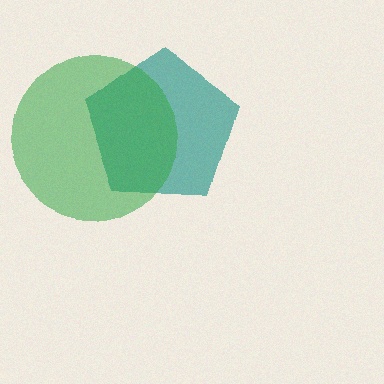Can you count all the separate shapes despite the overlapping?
Yes, there are 2 separate shapes.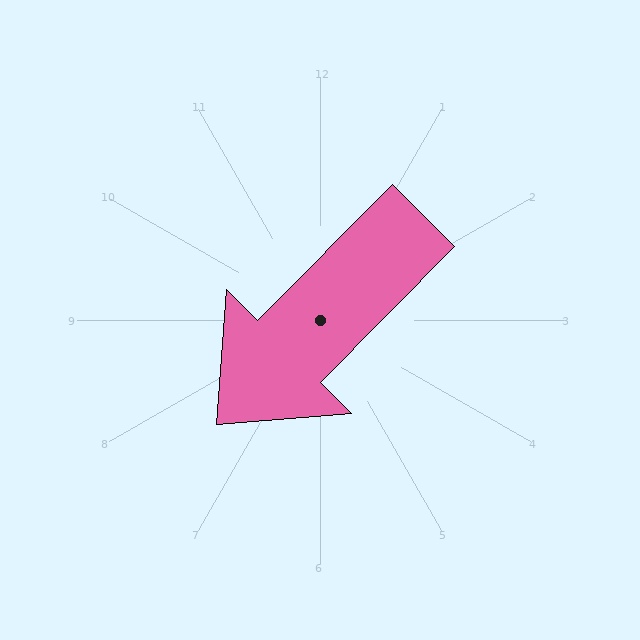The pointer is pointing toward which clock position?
Roughly 7 o'clock.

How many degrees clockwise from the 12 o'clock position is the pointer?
Approximately 225 degrees.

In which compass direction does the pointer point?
Southwest.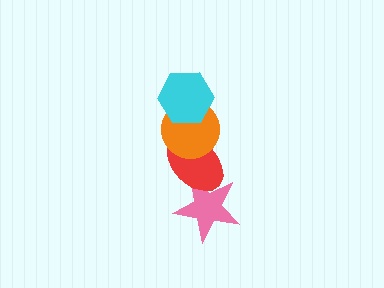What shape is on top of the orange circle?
The cyan hexagon is on top of the orange circle.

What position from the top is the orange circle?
The orange circle is 2nd from the top.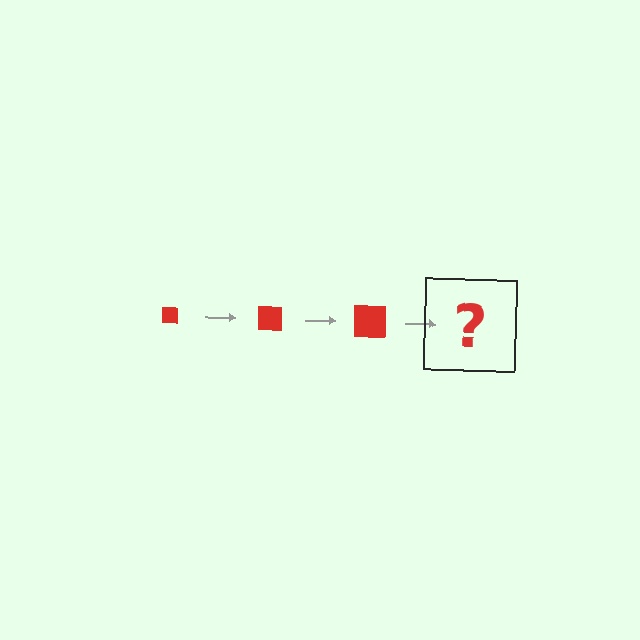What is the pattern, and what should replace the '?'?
The pattern is that the square gets progressively larger each step. The '?' should be a red square, larger than the previous one.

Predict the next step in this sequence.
The next step is a red square, larger than the previous one.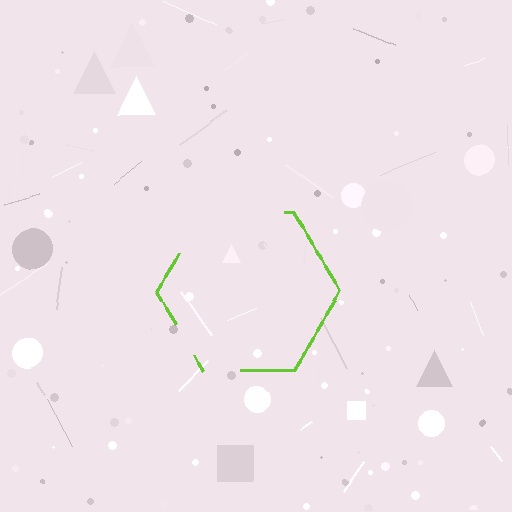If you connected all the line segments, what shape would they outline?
They would outline a hexagon.